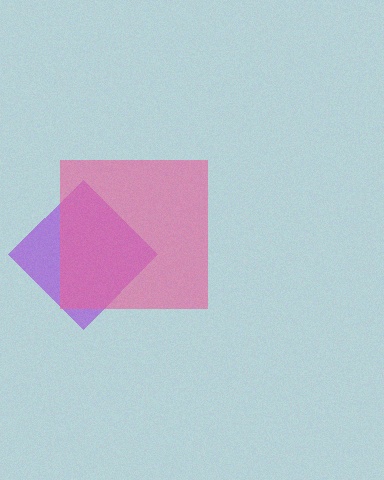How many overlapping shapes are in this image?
There are 2 overlapping shapes in the image.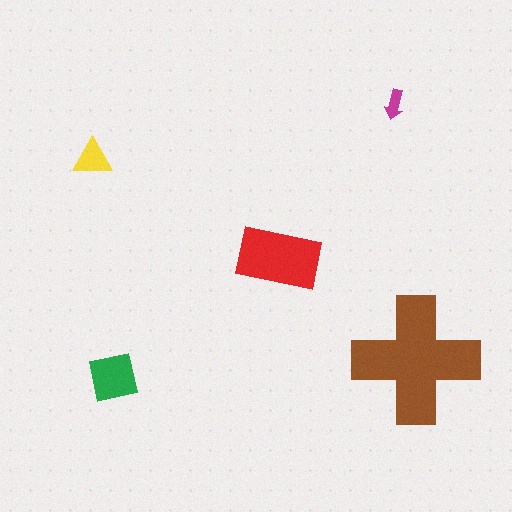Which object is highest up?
The magenta arrow is topmost.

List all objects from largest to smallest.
The brown cross, the red rectangle, the green square, the yellow triangle, the magenta arrow.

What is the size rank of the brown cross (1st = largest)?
1st.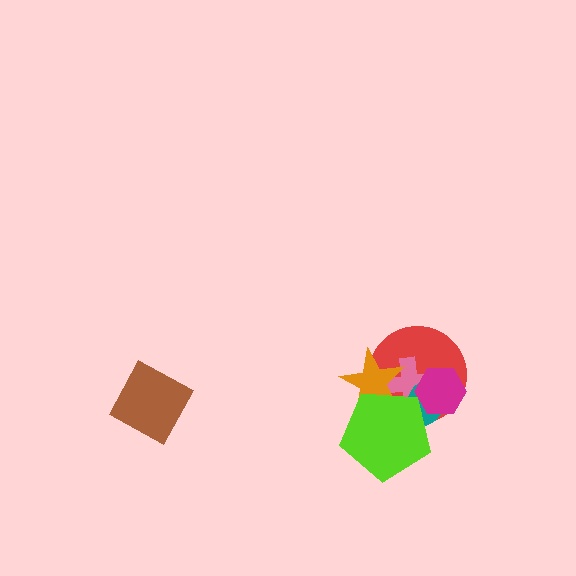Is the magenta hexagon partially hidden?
No, no other shape covers it.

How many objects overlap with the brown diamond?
0 objects overlap with the brown diamond.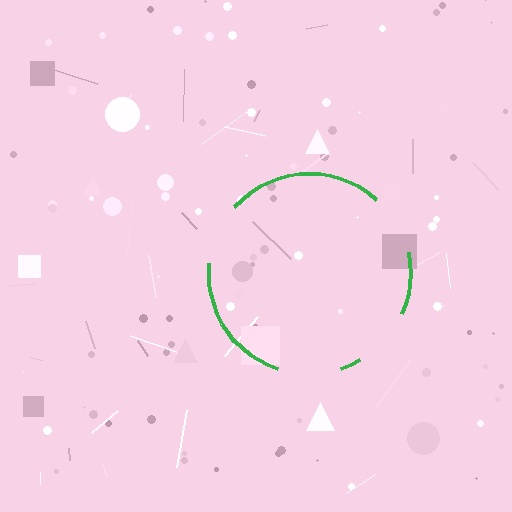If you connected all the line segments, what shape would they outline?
They would outline a circle.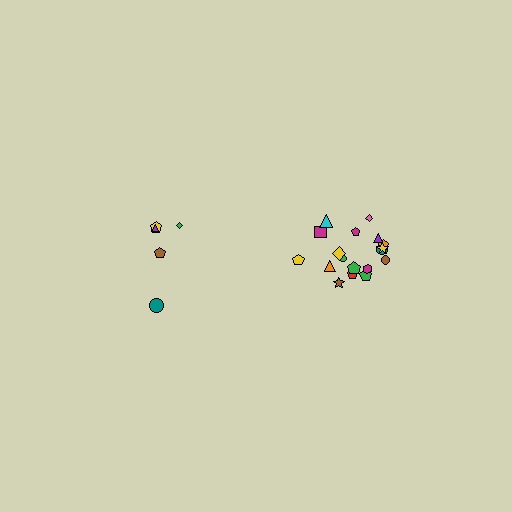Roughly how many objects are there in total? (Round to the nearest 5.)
Roughly 25 objects in total.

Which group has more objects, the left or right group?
The right group.